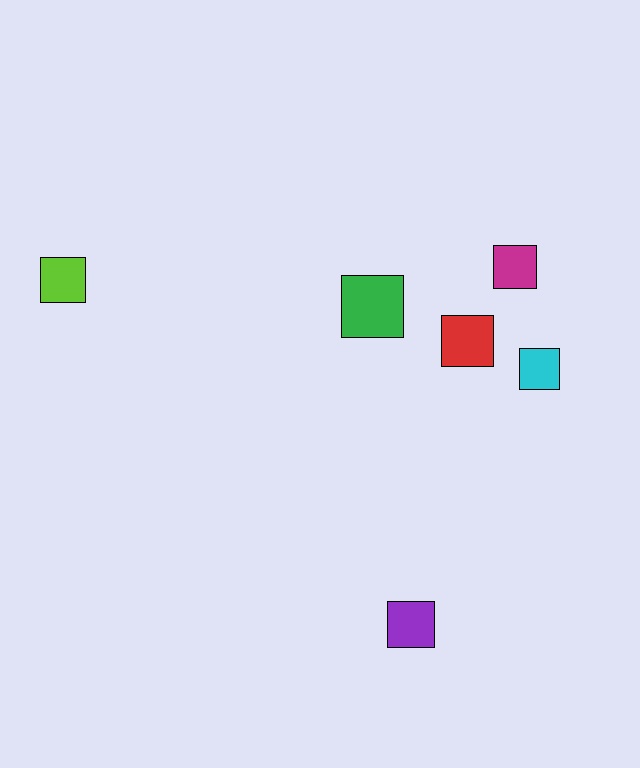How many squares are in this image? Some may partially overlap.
There are 6 squares.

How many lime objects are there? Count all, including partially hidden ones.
There is 1 lime object.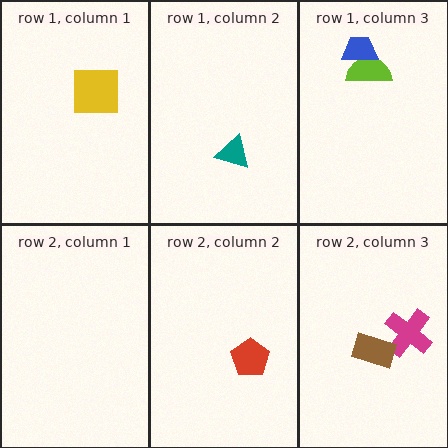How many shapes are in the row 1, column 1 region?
1.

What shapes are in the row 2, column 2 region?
The red pentagon.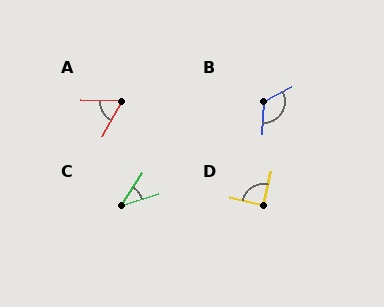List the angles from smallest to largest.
C (39°), A (63°), D (90°), B (121°).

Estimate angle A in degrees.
Approximately 63 degrees.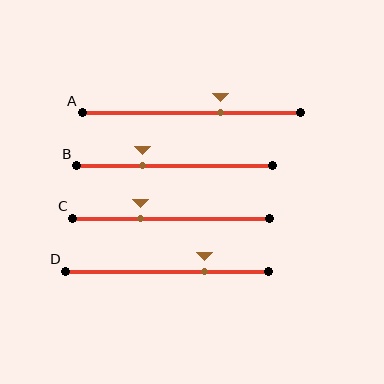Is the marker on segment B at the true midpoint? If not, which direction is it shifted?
No, the marker on segment B is shifted to the left by about 16% of the segment length.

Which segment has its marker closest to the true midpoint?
Segment A has its marker closest to the true midpoint.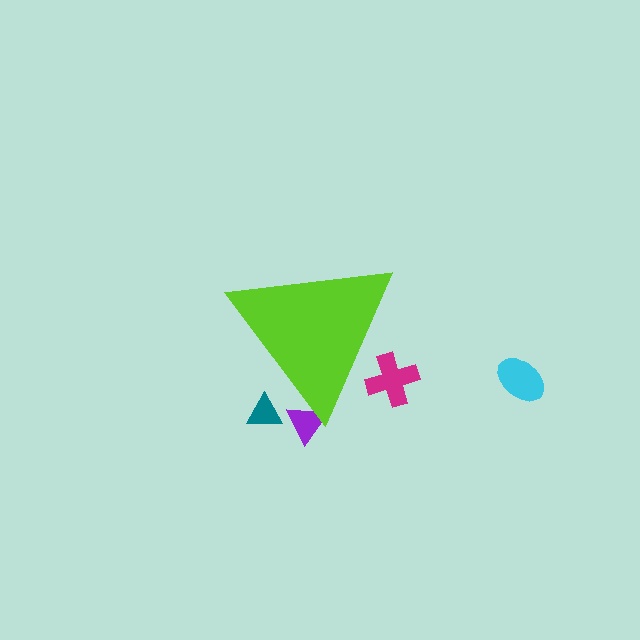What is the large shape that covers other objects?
A lime triangle.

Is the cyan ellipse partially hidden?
No, the cyan ellipse is fully visible.